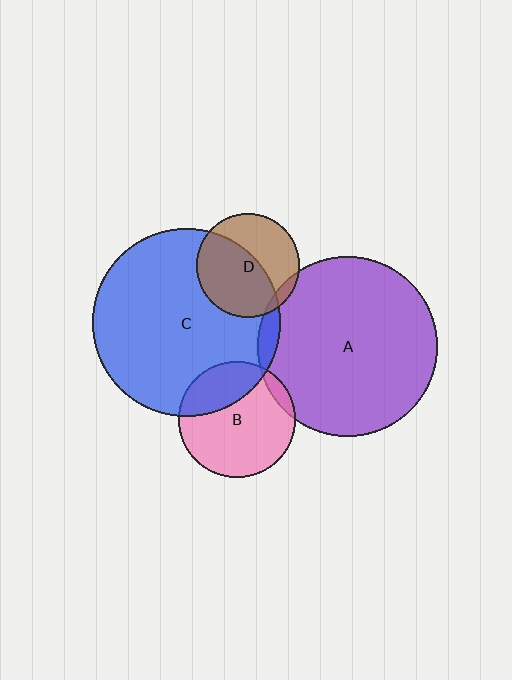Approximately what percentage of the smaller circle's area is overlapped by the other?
Approximately 5%.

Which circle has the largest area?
Circle C (blue).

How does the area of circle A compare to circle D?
Approximately 3.0 times.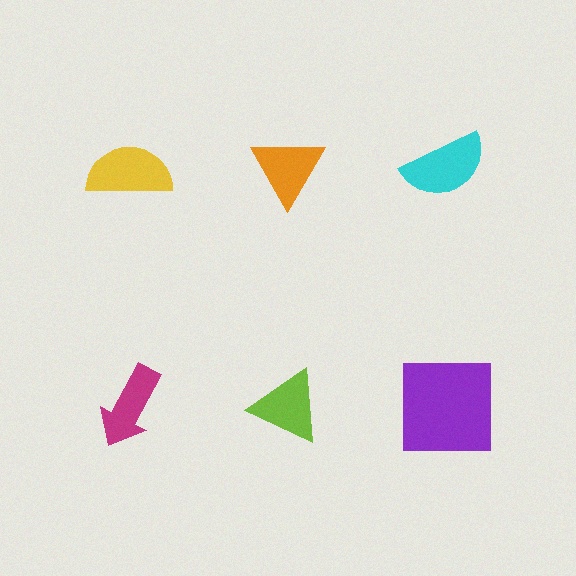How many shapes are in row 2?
3 shapes.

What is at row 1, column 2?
An orange triangle.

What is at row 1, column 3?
A cyan semicircle.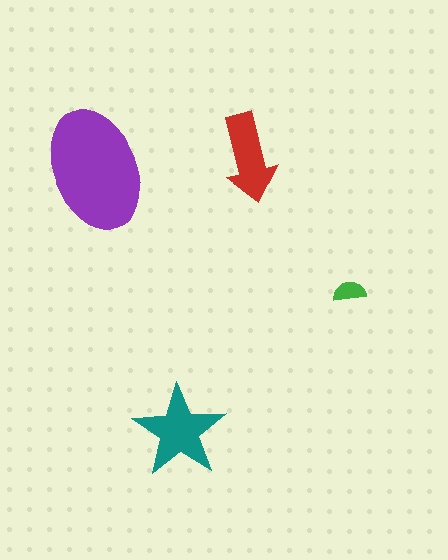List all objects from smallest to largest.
The green semicircle, the red arrow, the teal star, the purple ellipse.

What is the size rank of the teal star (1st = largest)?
2nd.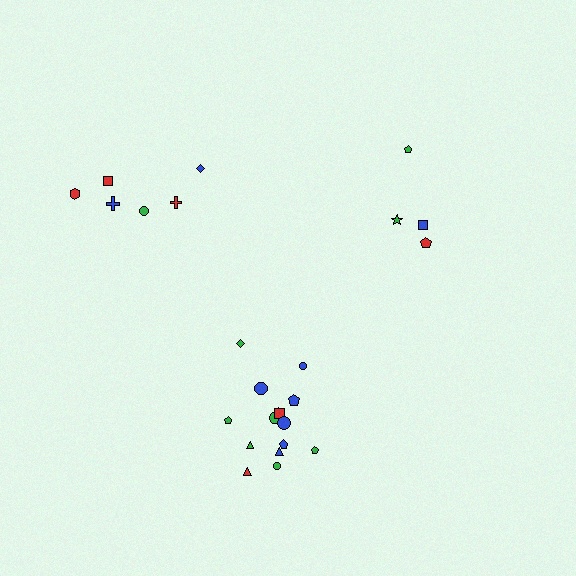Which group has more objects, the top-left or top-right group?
The top-left group.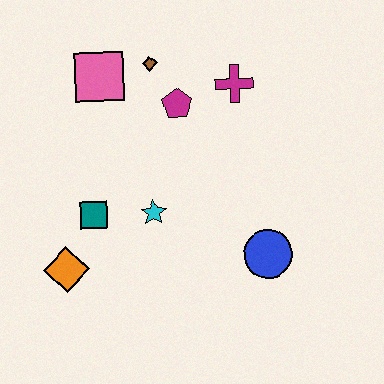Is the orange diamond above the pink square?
No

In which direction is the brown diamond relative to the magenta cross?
The brown diamond is to the left of the magenta cross.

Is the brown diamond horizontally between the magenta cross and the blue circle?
No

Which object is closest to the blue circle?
The cyan star is closest to the blue circle.